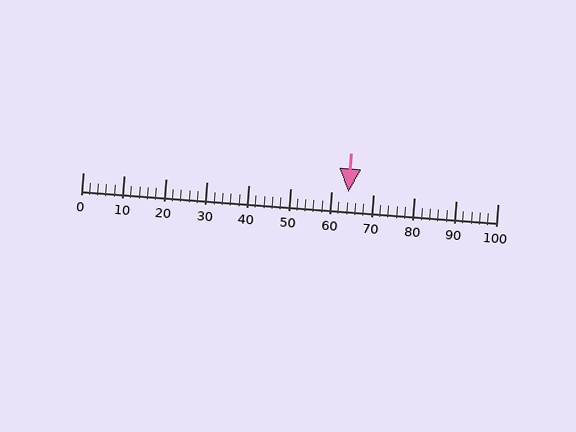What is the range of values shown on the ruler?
The ruler shows values from 0 to 100.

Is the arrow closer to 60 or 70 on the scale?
The arrow is closer to 60.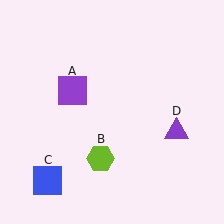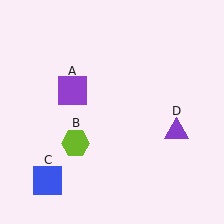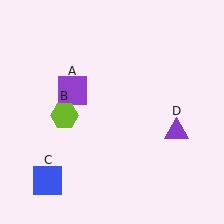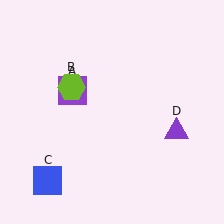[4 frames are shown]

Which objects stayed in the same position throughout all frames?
Purple square (object A) and blue square (object C) and purple triangle (object D) remained stationary.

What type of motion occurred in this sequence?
The lime hexagon (object B) rotated clockwise around the center of the scene.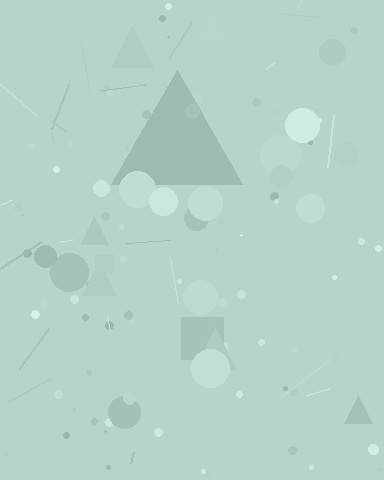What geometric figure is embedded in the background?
A triangle is embedded in the background.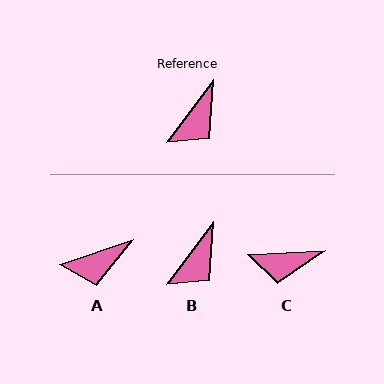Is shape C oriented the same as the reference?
No, it is off by about 51 degrees.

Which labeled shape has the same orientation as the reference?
B.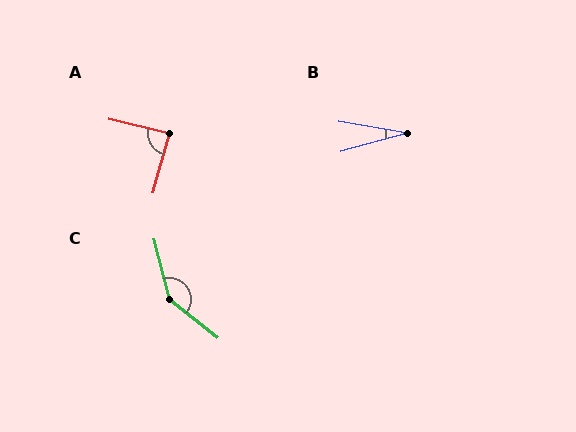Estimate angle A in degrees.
Approximately 88 degrees.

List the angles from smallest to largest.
B (25°), A (88°), C (143°).